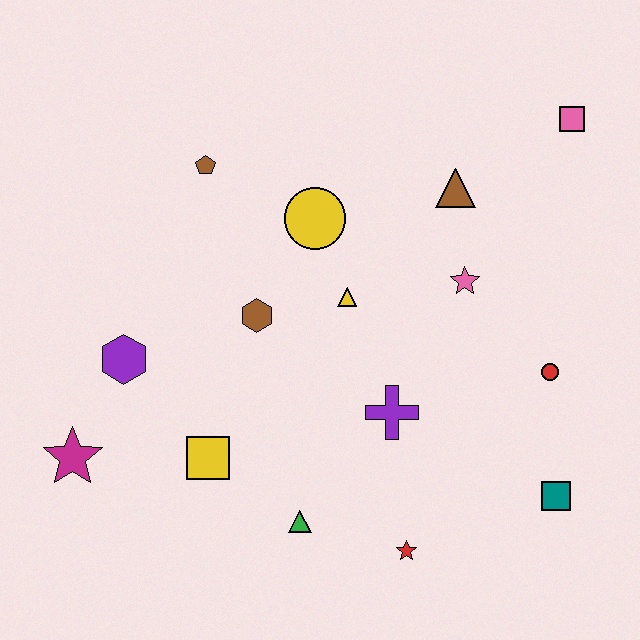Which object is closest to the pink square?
The brown triangle is closest to the pink square.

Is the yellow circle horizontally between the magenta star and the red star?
Yes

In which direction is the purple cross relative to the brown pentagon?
The purple cross is below the brown pentagon.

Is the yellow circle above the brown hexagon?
Yes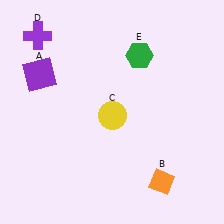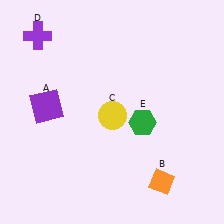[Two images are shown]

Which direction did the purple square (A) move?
The purple square (A) moved down.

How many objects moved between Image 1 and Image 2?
2 objects moved between the two images.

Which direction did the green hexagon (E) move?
The green hexagon (E) moved down.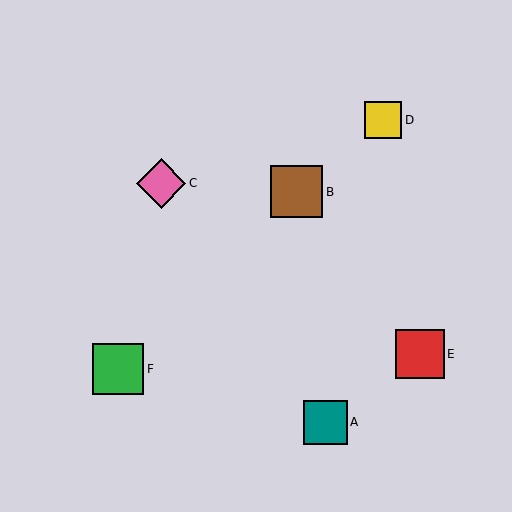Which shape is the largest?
The brown square (labeled B) is the largest.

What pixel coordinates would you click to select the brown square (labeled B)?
Click at (297, 192) to select the brown square B.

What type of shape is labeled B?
Shape B is a brown square.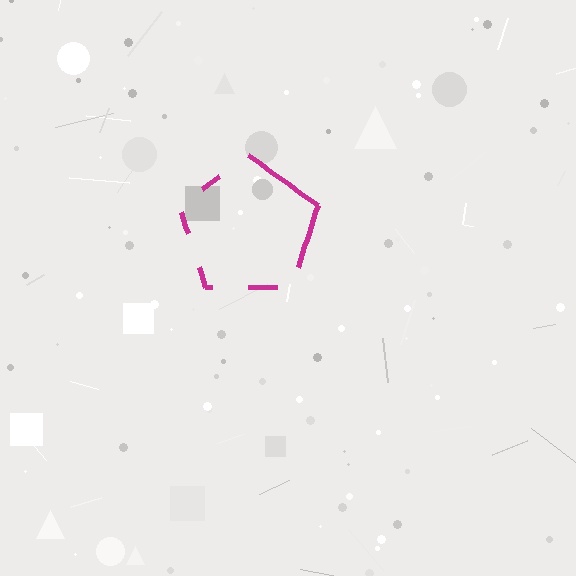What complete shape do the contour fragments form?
The contour fragments form a pentagon.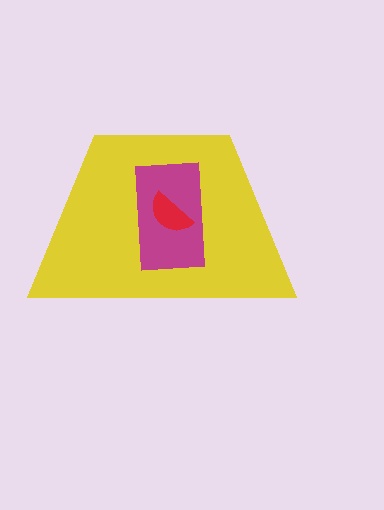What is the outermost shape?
The yellow trapezoid.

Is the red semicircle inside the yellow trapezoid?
Yes.